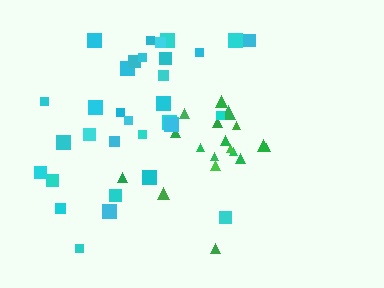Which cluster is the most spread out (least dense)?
Cyan.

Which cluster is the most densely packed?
Green.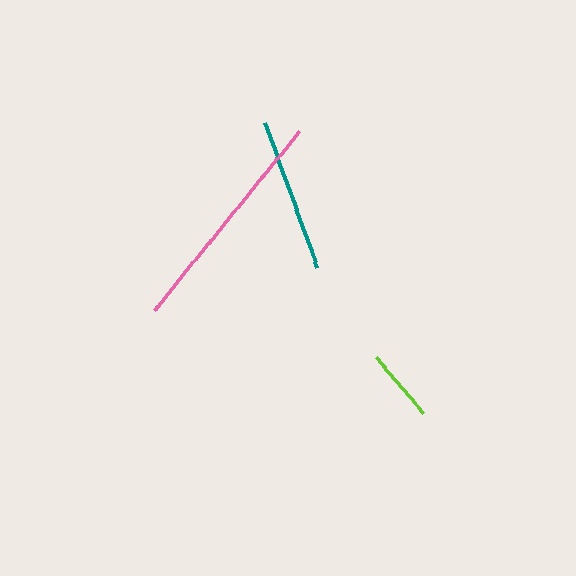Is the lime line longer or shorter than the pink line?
The pink line is longer than the lime line.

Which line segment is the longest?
The pink line is the longest at approximately 231 pixels.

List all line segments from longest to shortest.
From longest to shortest: pink, teal, lime.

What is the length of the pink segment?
The pink segment is approximately 231 pixels long.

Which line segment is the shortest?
The lime line is the shortest at approximately 73 pixels.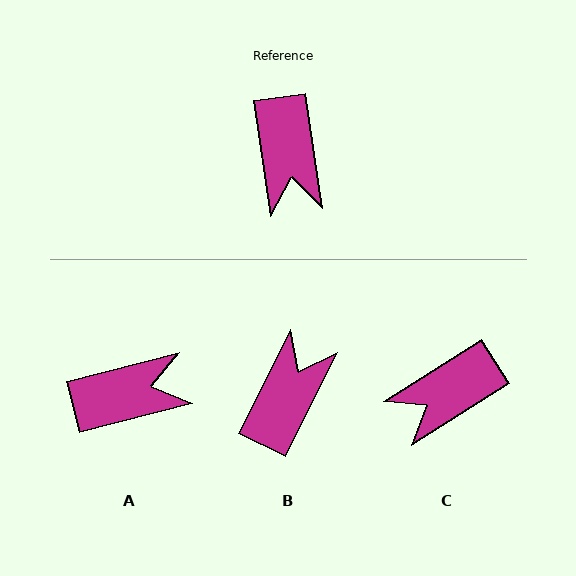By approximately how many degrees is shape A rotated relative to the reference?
Approximately 96 degrees counter-clockwise.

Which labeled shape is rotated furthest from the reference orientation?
B, about 145 degrees away.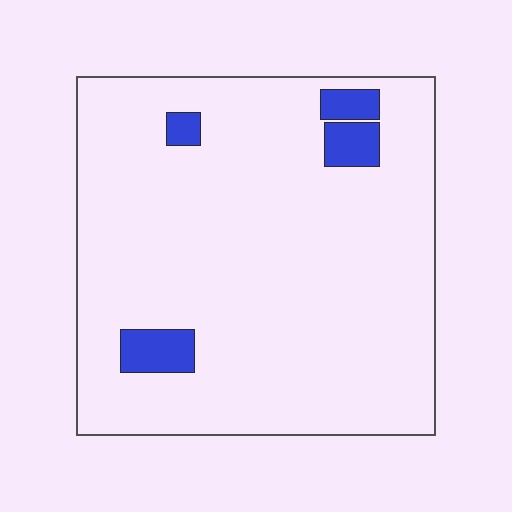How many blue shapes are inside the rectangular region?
4.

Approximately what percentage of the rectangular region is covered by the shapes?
Approximately 5%.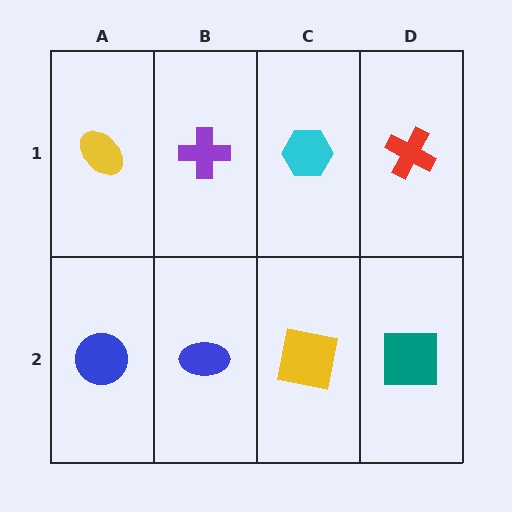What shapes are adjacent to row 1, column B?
A blue ellipse (row 2, column B), a yellow ellipse (row 1, column A), a cyan hexagon (row 1, column C).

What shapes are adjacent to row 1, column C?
A yellow square (row 2, column C), a purple cross (row 1, column B), a red cross (row 1, column D).